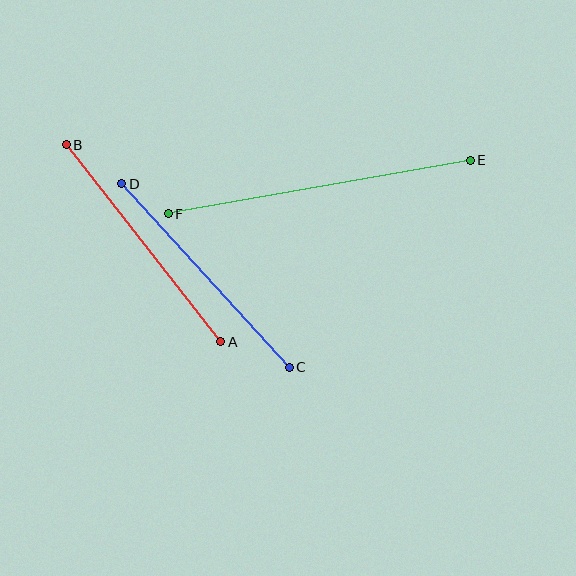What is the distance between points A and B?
The distance is approximately 250 pixels.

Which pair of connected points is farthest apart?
Points E and F are farthest apart.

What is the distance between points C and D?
The distance is approximately 249 pixels.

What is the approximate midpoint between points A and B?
The midpoint is at approximately (143, 243) pixels.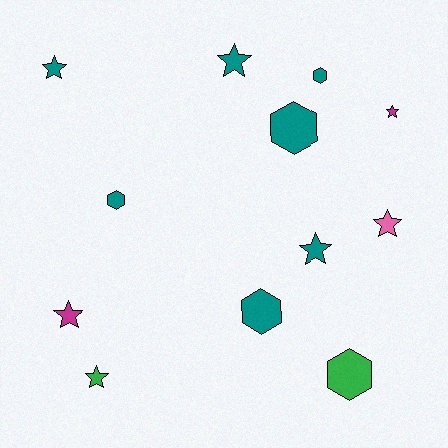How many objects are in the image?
There are 12 objects.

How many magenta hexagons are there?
There are no magenta hexagons.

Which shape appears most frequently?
Star, with 7 objects.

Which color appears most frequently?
Teal, with 7 objects.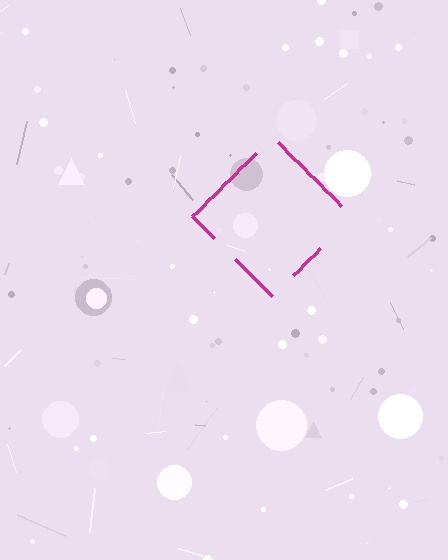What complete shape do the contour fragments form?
The contour fragments form a diamond.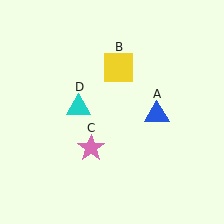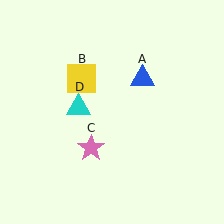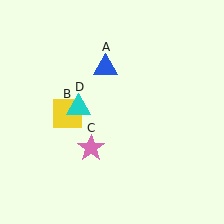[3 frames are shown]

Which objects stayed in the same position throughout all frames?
Pink star (object C) and cyan triangle (object D) remained stationary.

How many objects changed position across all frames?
2 objects changed position: blue triangle (object A), yellow square (object B).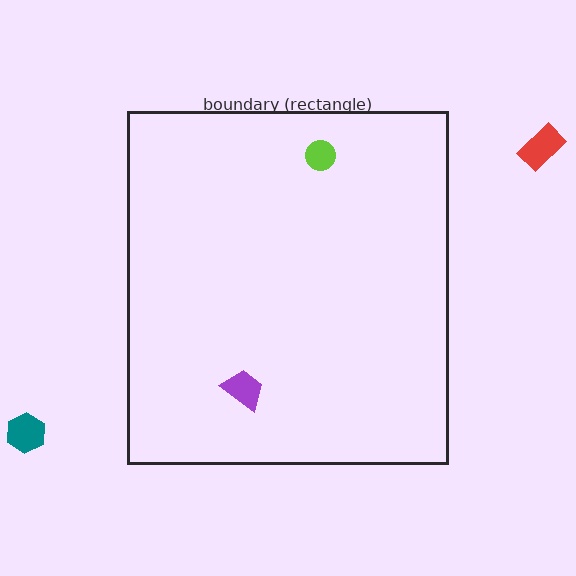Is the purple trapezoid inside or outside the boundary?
Inside.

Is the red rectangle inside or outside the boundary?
Outside.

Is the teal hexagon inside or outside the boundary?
Outside.